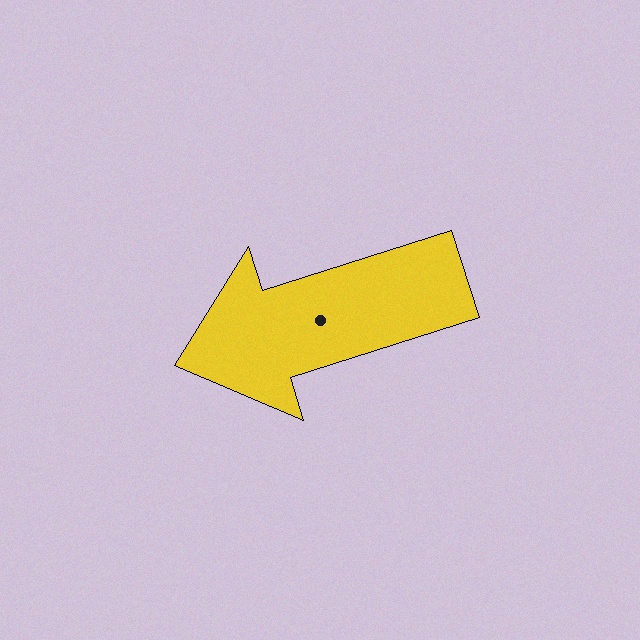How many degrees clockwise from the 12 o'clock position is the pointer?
Approximately 253 degrees.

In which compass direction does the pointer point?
West.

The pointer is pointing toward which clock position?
Roughly 8 o'clock.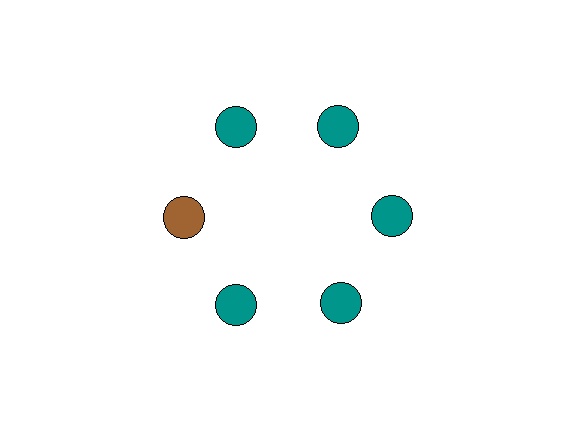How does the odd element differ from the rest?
It has a different color: brown instead of teal.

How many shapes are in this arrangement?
There are 6 shapes arranged in a ring pattern.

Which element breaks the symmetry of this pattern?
The brown circle at roughly the 9 o'clock position breaks the symmetry. All other shapes are teal circles.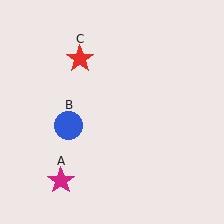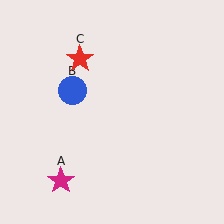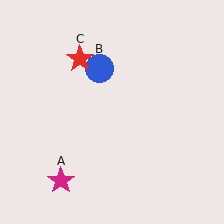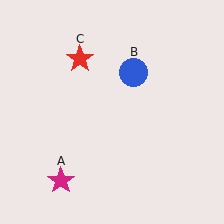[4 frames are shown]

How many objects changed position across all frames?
1 object changed position: blue circle (object B).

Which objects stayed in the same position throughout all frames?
Magenta star (object A) and red star (object C) remained stationary.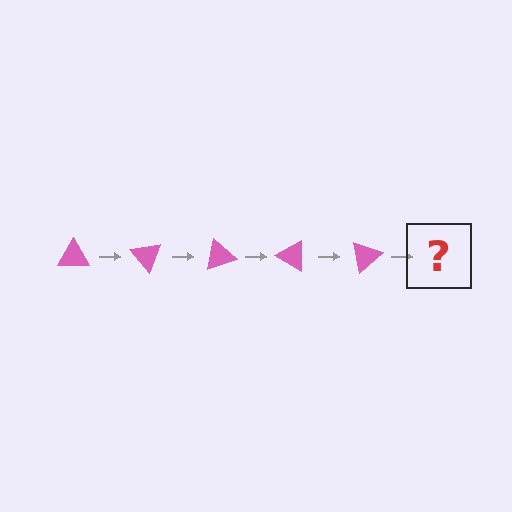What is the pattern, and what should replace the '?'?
The pattern is that the triangle rotates 50 degrees each step. The '?' should be a pink triangle rotated 250 degrees.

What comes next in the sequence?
The next element should be a pink triangle rotated 250 degrees.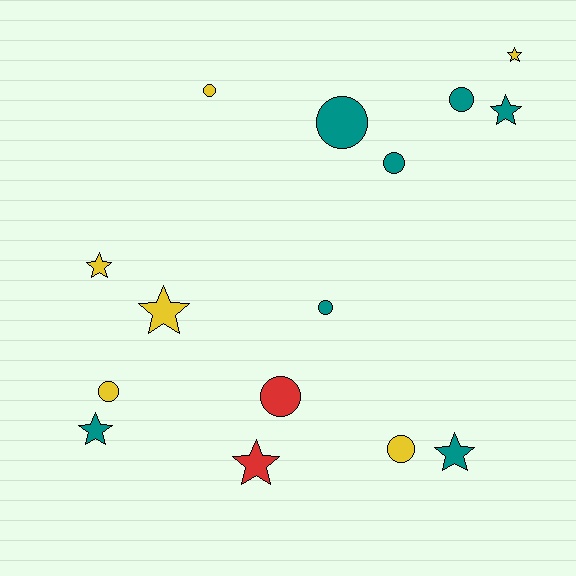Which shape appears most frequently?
Circle, with 8 objects.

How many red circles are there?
There is 1 red circle.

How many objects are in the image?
There are 15 objects.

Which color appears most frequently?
Teal, with 7 objects.